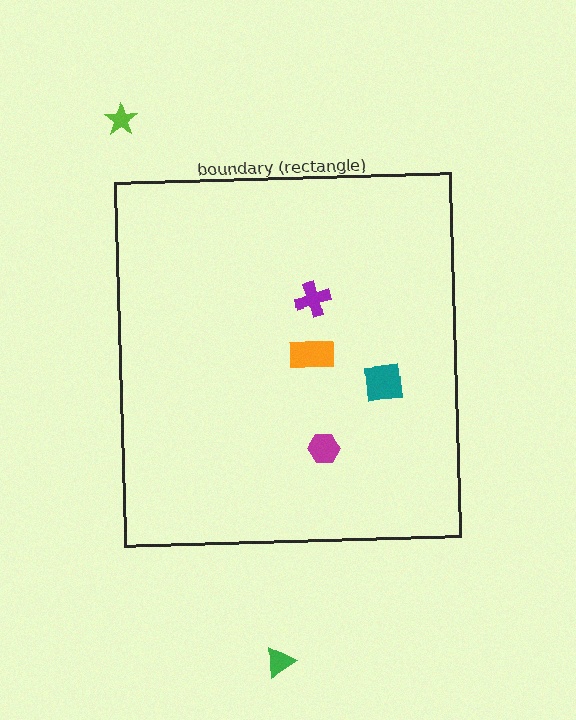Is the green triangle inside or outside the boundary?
Outside.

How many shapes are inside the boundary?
4 inside, 2 outside.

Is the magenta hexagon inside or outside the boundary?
Inside.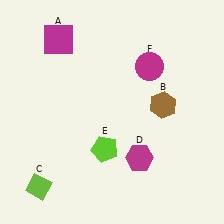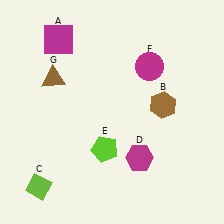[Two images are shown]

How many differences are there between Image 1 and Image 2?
There is 1 difference between the two images.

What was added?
A brown triangle (G) was added in Image 2.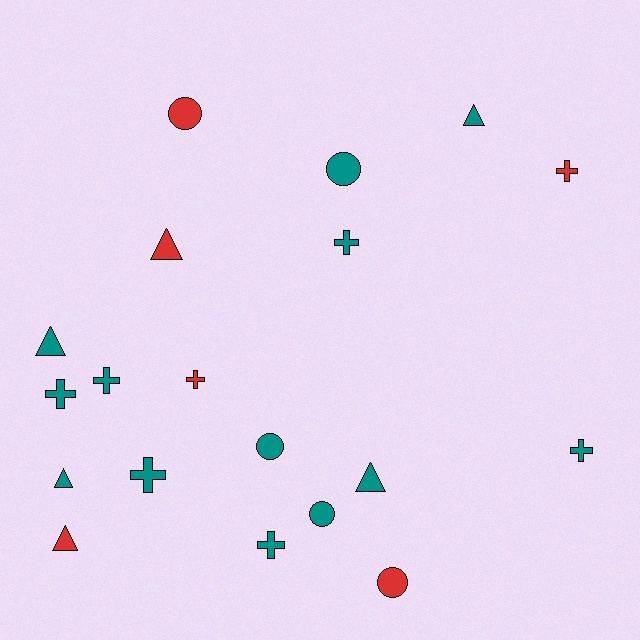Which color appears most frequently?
Teal, with 13 objects.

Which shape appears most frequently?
Cross, with 8 objects.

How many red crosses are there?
There are 2 red crosses.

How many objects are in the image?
There are 19 objects.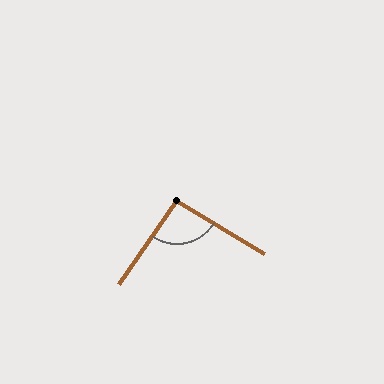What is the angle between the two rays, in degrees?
Approximately 94 degrees.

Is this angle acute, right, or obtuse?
It is approximately a right angle.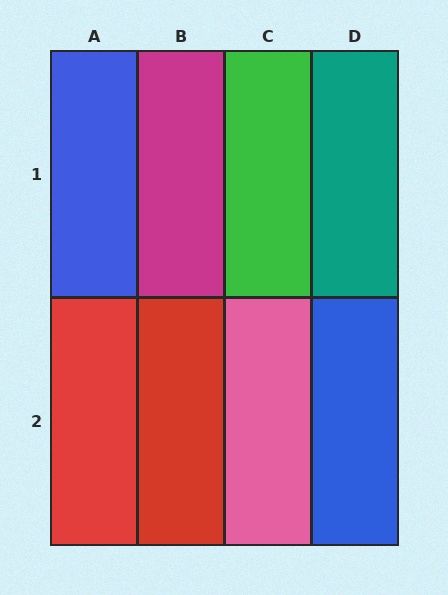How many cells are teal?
1 cell is teal.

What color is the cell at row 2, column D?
Blue.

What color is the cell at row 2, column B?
Red.